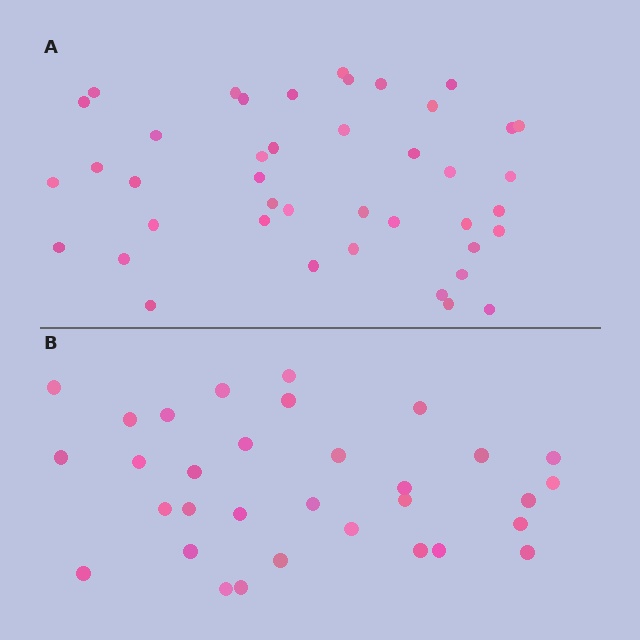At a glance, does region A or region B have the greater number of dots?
Region A (the top region) has more dots.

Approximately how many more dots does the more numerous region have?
Region A has roughly 10 or so more dots than region B.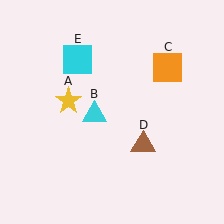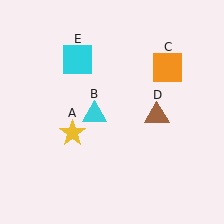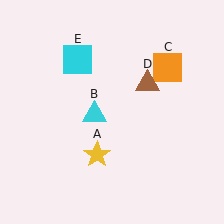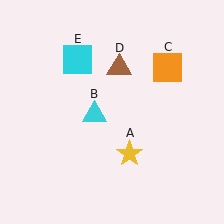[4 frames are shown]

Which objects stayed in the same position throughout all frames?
Cyan triangle (object B) and orange square (object C) and cyan square (object E) remained stationary.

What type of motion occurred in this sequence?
The yellow star (object A), brown triangle (object D) rotated counterclockwise around the center of the scene.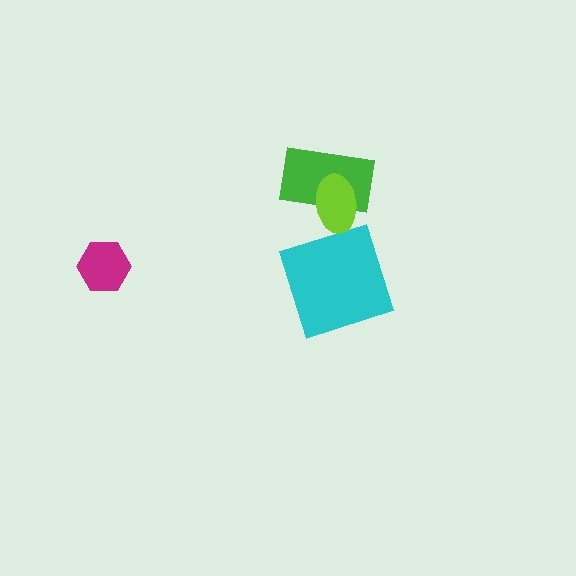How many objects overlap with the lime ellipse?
1 object overlaps with the lime ellipse.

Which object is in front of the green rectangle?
The lime ellipse is in front of the green rectangle.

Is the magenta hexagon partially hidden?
No, no other shape covers it.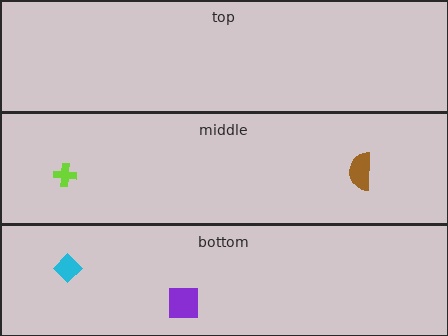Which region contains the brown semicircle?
The middle region.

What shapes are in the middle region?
The lime cross, the brown semicircle.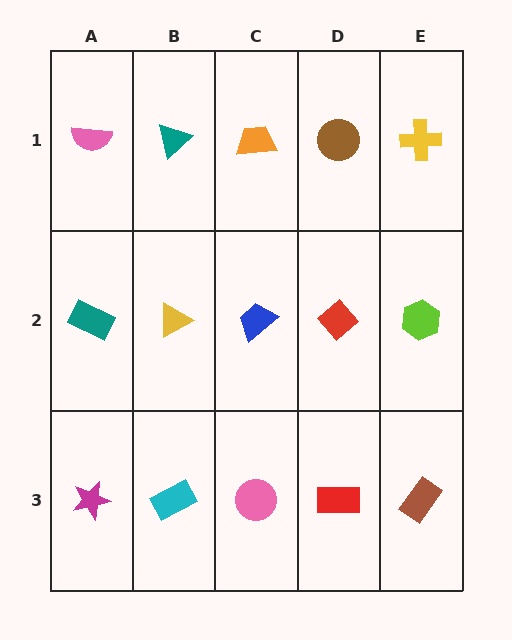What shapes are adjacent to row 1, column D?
A red diamond (row 2, column D), an orange trapezoid (row 1, column C), a yellow cross (row 1, column E).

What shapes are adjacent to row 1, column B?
A yellow triangle (row 2, column B), a pink semicircle (row 1, column A), an orange trapezoid (row 1, column C).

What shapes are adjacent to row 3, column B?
A yellow triangle (row 2, column B), a magenta star (row 3, column A), a pink circle (row 3, column C).